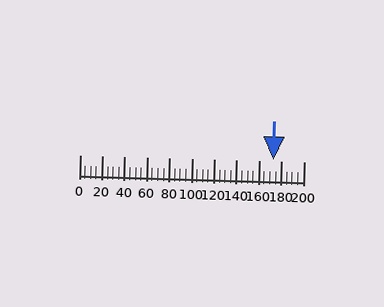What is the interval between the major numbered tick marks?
The major tick marks are spaced 20 units apart.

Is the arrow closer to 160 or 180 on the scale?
The arrow is closer to 180.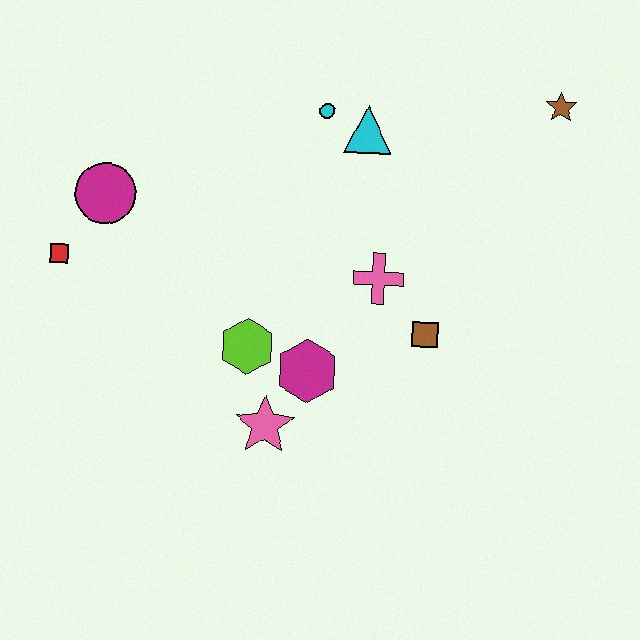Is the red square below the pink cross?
No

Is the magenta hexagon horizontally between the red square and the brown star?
Yes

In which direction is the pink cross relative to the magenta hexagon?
The pink cross is above the magenta hexagon.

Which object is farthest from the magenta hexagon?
The brown star is farthest from the magenta hexagon.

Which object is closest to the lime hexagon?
The magenta hexagon is closest to the lime hexagon.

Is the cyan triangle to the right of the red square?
Yes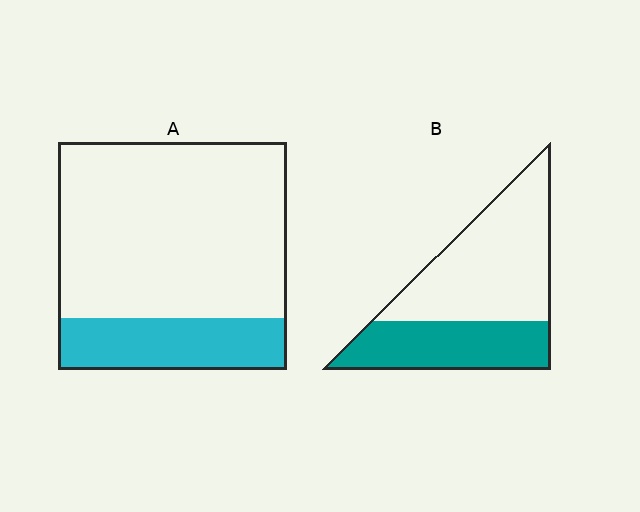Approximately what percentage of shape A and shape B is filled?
A is approximately 25% and B is approximately 40%.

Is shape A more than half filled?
No.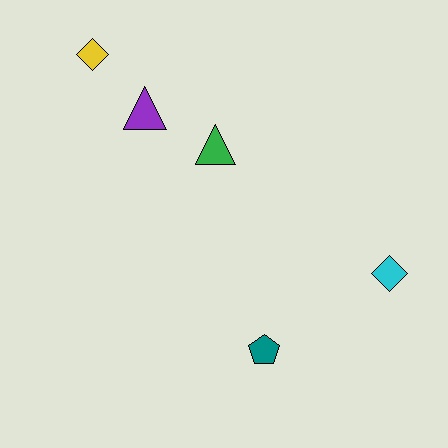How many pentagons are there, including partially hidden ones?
There is 1 pentagon.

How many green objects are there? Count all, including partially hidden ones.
There is 1 green object.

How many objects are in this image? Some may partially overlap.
There are 5 objects.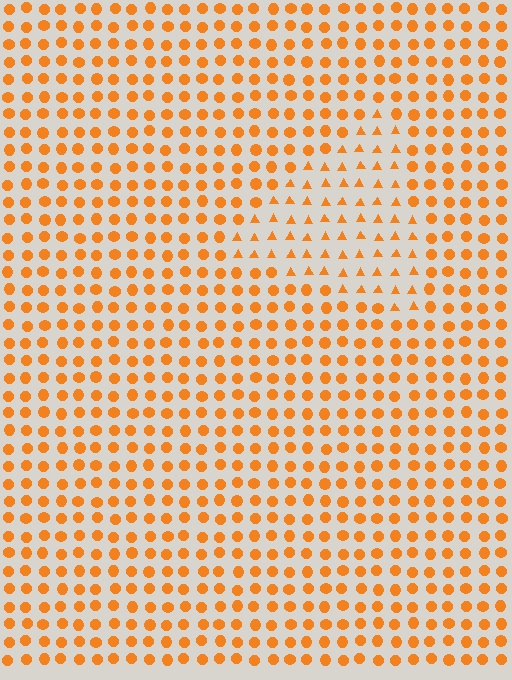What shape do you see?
I see a triangle.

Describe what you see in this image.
The image is filled with small orange elements arranged in a uniform grid. A triangle-shaped region contains triangles, while the surrounding area contains circles. The boundary is defined purely by the change in element shape.